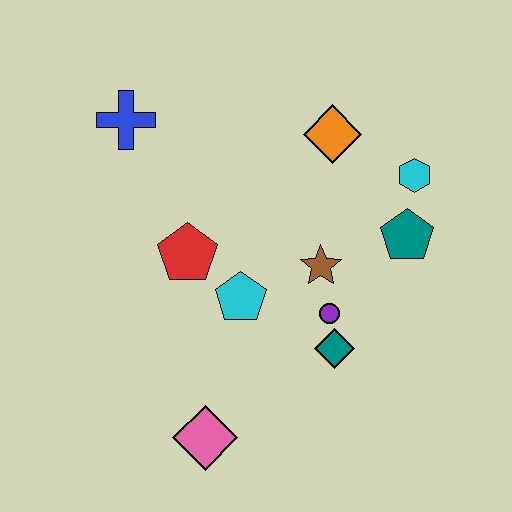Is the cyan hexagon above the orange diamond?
No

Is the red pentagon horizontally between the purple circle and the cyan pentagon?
No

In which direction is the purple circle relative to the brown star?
The purple circle is below the brown star.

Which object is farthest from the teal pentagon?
The blue cross is farthest from the teal pentagon.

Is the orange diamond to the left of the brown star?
No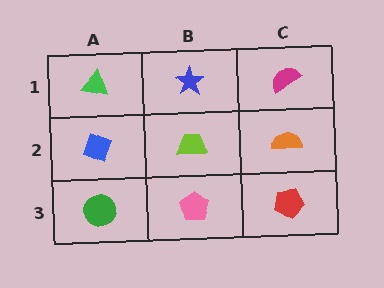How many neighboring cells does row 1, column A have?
2.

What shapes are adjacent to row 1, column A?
A blue diamond (row 2, column A), a blue star (row 1, column B).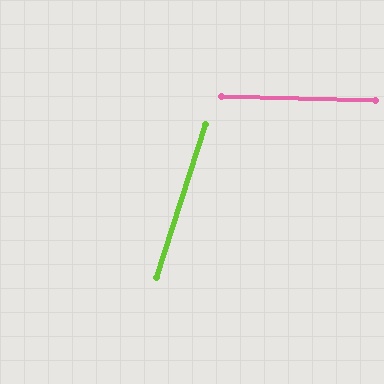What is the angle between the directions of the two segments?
Approximately 74 degrees.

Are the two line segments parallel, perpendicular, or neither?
Neither parallel nor perpendicular — they differ by about 74°.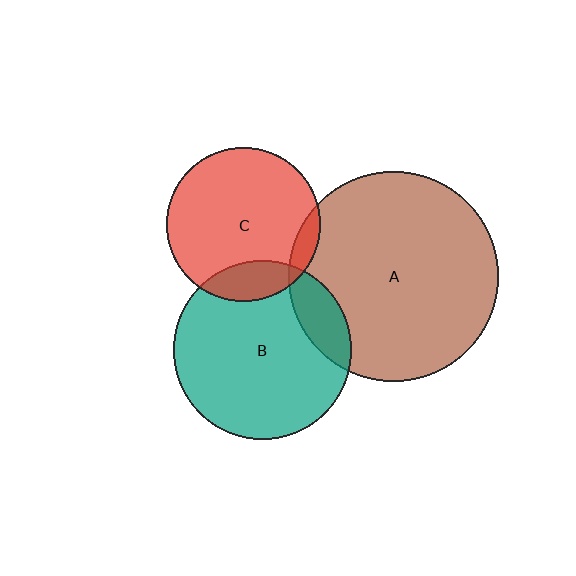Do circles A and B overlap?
Yes.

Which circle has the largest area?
Circle A (brown).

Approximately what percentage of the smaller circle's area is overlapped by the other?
Approximately 15%.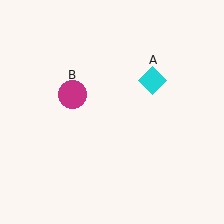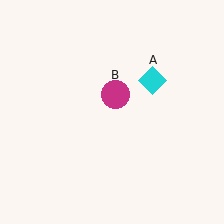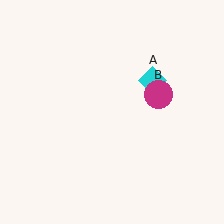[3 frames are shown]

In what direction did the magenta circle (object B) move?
The magenta circle (object B) moved right.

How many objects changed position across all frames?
1 object changed position: magenta circle (object B).